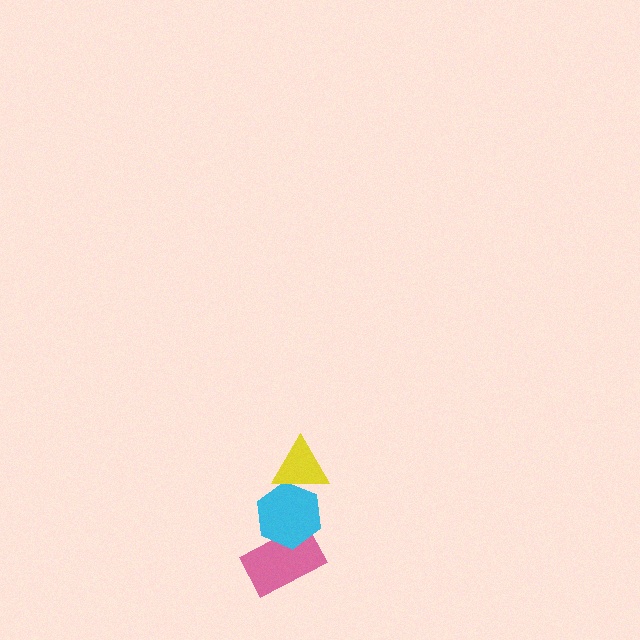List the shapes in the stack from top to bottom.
From top to bottom: the yellow triangle, the cyan hexagon, the pink rectangle.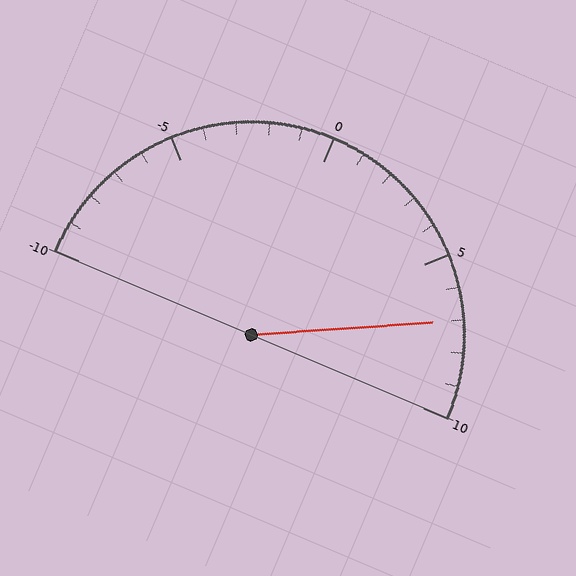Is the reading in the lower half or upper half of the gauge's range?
The reading is in the upper half of the range (-10 to 10).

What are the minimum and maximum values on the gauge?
The gauge ranges from -10 to 10.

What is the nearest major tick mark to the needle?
The nearest major tick mark is 5.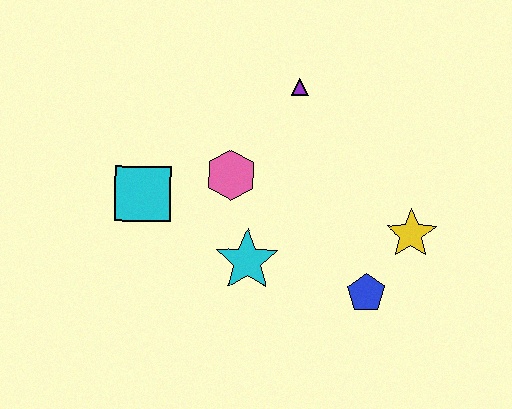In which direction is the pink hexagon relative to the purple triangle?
The pink hexagon is below the purple triangle.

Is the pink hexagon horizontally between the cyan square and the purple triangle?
Yes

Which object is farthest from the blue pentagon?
The cyan square is farthest from the blue pentagon.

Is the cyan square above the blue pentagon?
Yes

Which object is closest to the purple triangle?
The pink hexagon is closest to the purple triangle.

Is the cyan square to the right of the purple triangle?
No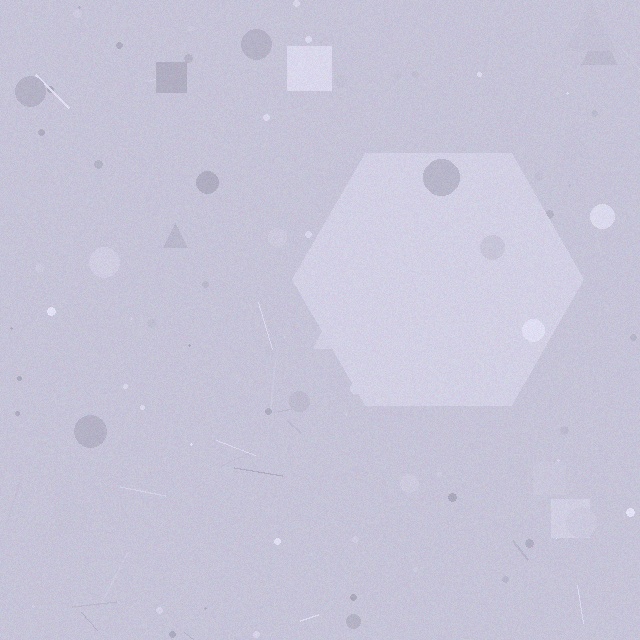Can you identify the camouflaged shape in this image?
The camouflaged shape is a hexagon.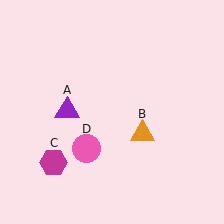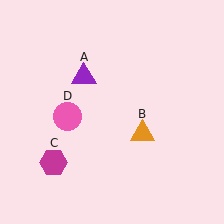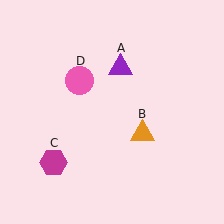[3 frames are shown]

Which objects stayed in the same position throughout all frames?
Orange triangle (object B) and magenta hexagon (object C) remained stationary.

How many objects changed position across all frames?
2 objects changed position: purple triangle (object A), pink circle (object D).